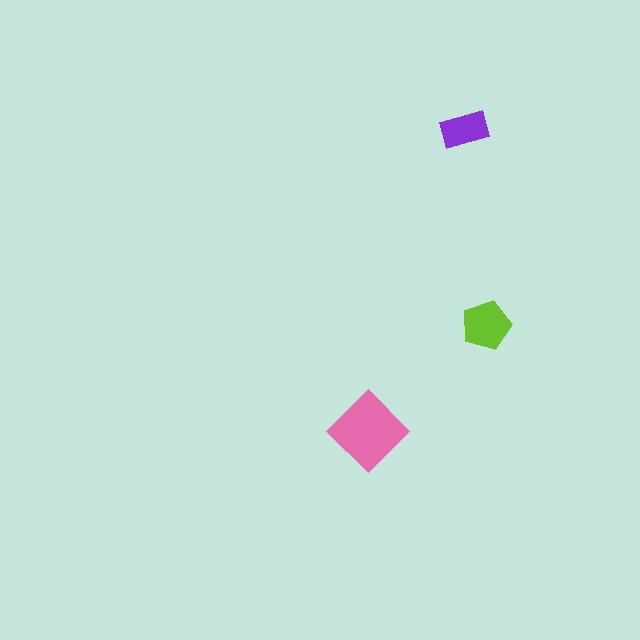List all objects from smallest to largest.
The purple rectangle, the lime pentagon, the pink diamond.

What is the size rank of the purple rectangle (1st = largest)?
3rd.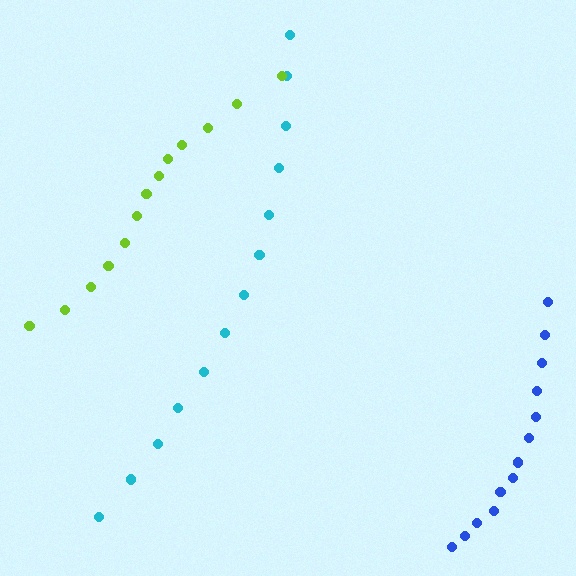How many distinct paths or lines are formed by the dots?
There are 3 distinct paths.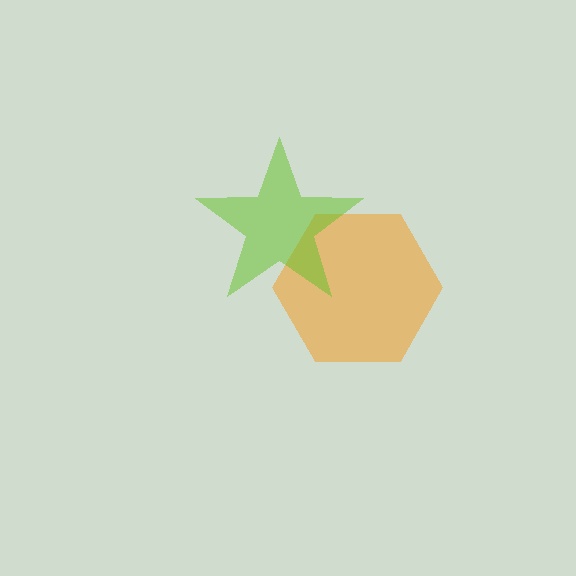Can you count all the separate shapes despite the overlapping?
Yes, there are 2 separate shapes.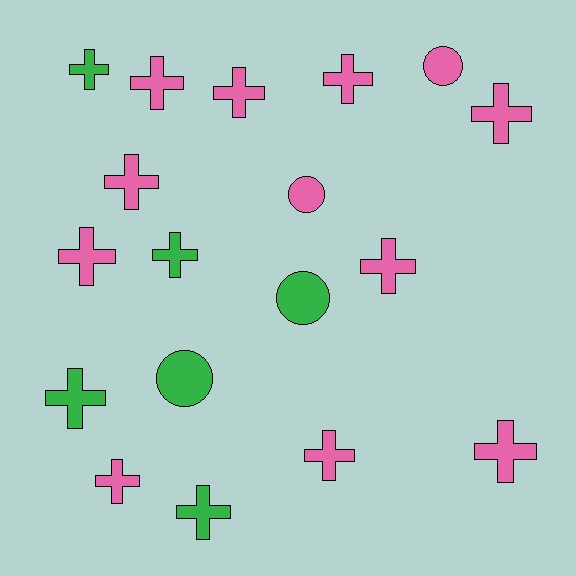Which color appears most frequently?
Pink, with 12 objects.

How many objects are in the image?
There are 18 objects.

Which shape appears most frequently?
Cross, with 14 objects.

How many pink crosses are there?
There are 10 pink crosses.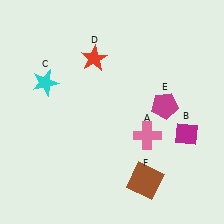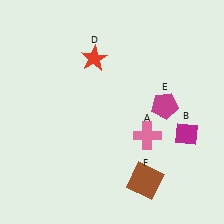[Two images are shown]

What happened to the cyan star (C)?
The cyan star (C) was removed in Image 2. It was in the top-left area of Image 1.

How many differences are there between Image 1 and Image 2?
There is 1 difference between the two images.